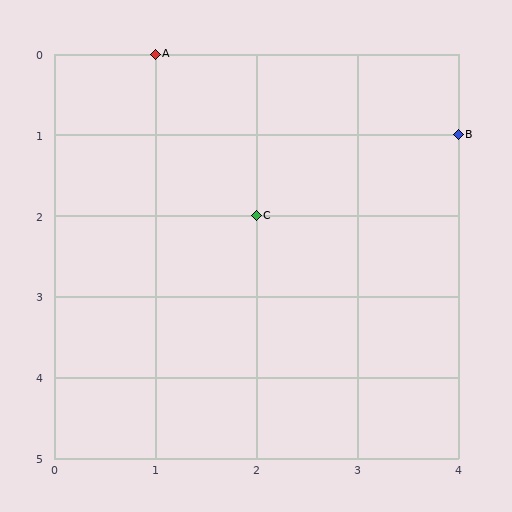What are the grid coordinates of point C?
Point C is at grid coordinates (2, 2).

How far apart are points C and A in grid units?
Points C and A are 1 column and 2 rows apart (about 2.2 grid units diagonally).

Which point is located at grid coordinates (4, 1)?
Point B is at (4, 1).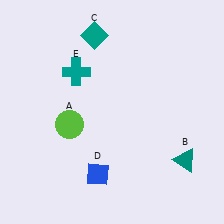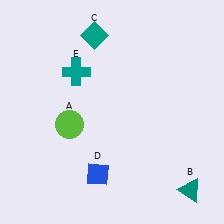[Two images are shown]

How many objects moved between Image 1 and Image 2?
1 object moved between the two images.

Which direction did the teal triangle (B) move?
The teal triangle (B) moved down.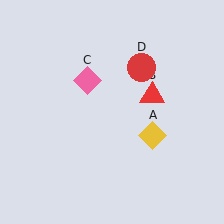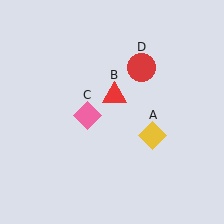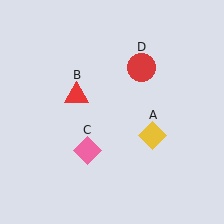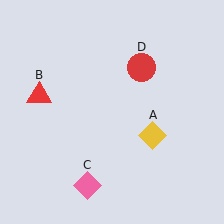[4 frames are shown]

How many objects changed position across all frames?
2 objects changed position: red triangle (object B), pink diamond (object C).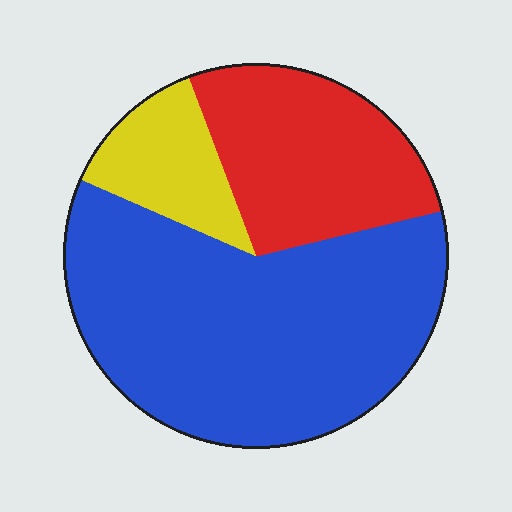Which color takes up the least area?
Yellow, at roughly 15%.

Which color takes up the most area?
Blue, at roughly 60%.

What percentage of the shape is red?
Red covers around 25% of the shape.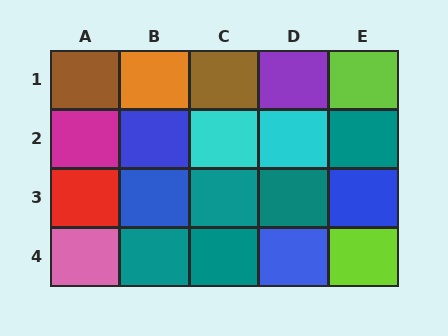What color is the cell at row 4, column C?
Teal.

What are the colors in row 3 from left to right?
Red, blue, teal, teal, blue.